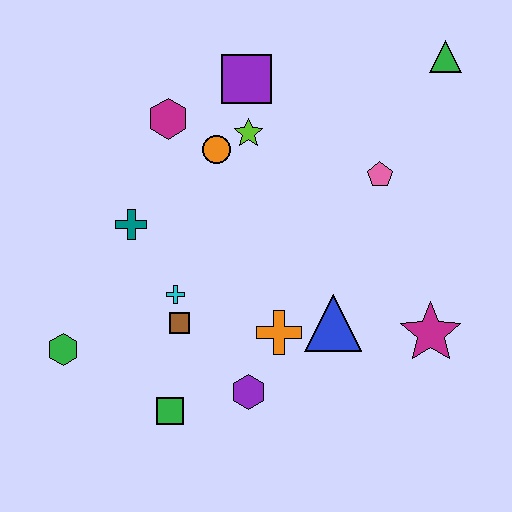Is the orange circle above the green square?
Yes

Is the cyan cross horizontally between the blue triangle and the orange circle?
No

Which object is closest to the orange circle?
The lime star is closest to the orange circle.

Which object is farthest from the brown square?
The green triangle is farthest from the brown square.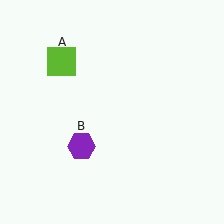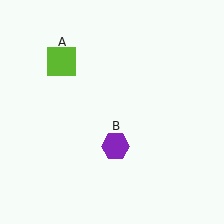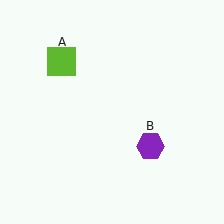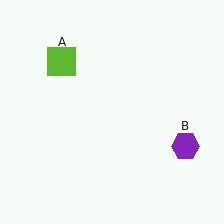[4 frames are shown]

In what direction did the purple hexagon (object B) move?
The purple hexagon (object B) moved right.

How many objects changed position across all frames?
1 object changed position: purple hexagon (object B).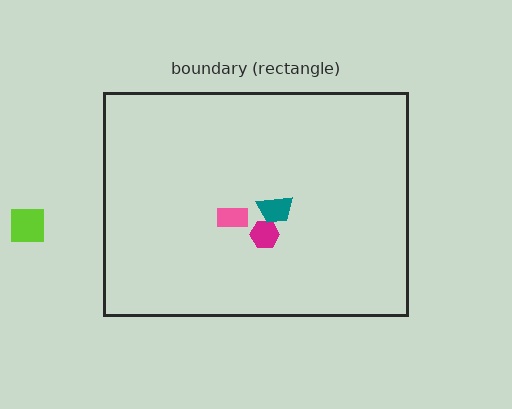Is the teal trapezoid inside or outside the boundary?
Inside.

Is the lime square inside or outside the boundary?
Outside.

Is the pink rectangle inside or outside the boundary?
Inside.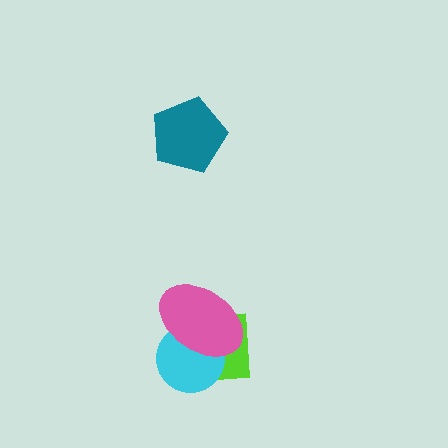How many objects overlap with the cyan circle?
2 objects overlap with the cyan circle.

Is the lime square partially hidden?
Yes, it is partially covered by another shape.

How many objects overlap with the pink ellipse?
2 objects overlap with the pink ellipse.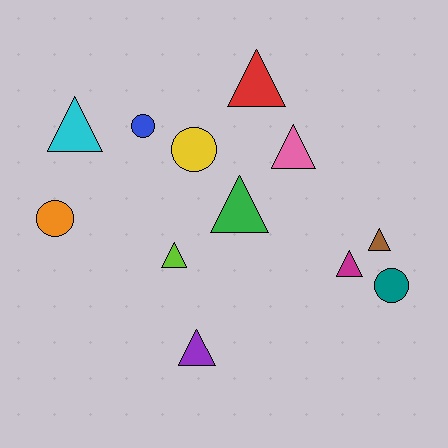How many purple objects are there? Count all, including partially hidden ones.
There is 1 purple object.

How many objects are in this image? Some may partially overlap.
There are 12 objects.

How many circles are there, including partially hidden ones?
There are 4 circles.